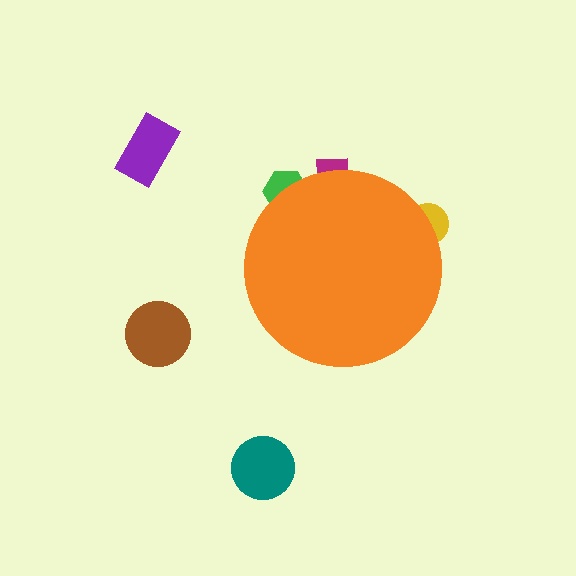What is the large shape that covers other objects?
An orange circle.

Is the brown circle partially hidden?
No, the brown circle is fully visible.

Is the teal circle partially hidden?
No, the teal circle is fully visible.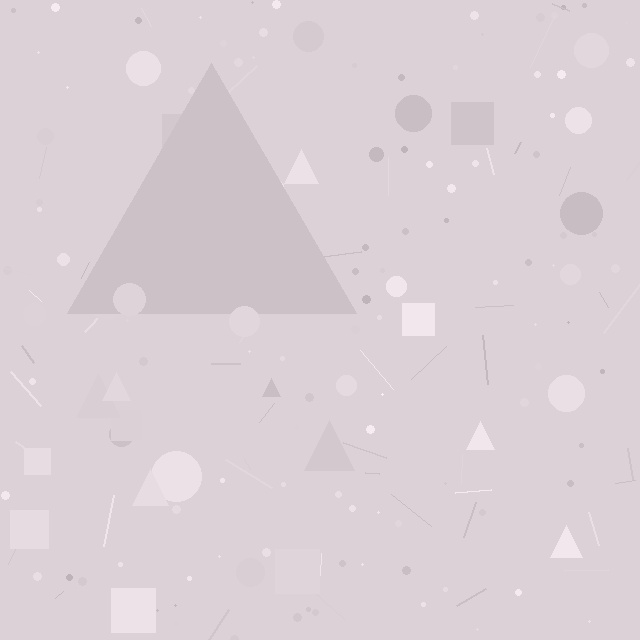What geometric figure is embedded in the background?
A triangle is embedded in the background.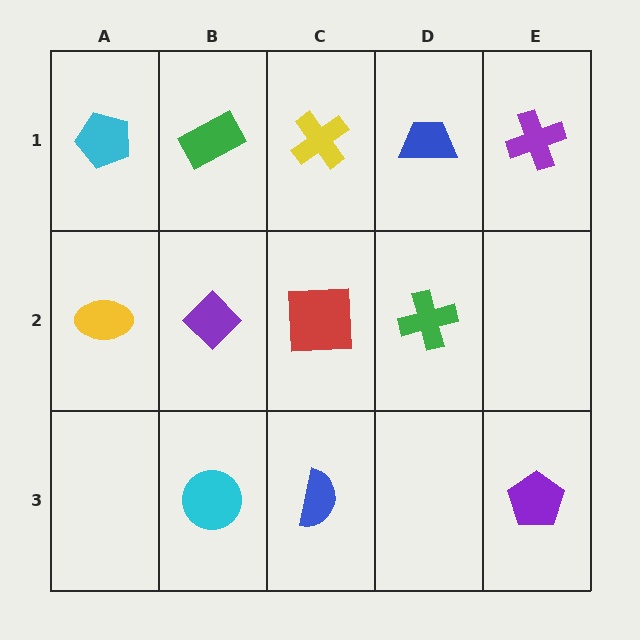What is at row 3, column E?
A purple pentagon.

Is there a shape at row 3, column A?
No, that cell is empty.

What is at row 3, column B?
A cyan circle.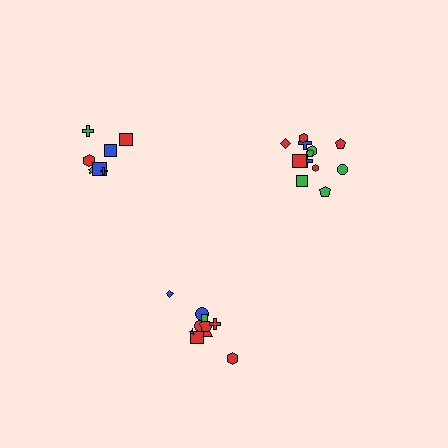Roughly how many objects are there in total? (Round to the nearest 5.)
Roughly 30 objects in total.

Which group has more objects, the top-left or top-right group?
The top-right group.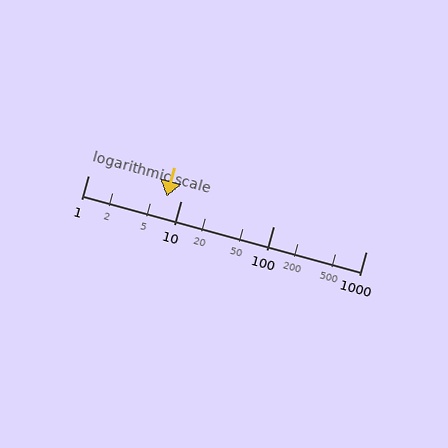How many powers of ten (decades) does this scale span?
The scale spans 3 decades, from 1 to 1000.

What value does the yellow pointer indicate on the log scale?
The pointer indicates approximately 7.